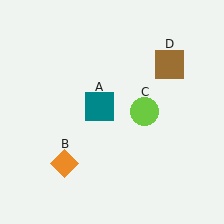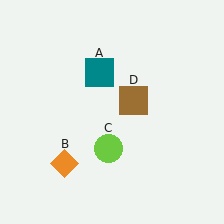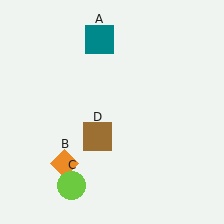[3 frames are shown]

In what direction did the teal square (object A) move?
The teal square (object A) moved up.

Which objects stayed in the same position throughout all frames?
Orange diamond (object B) remained stationary.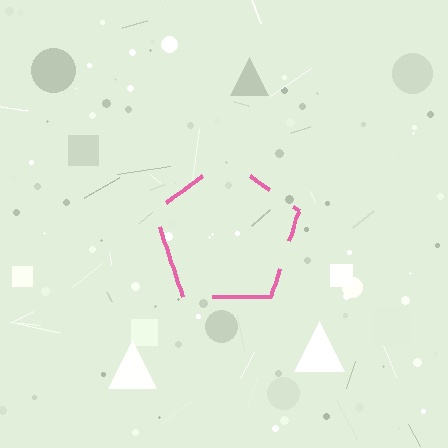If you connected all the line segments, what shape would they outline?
They would outline a pentagon.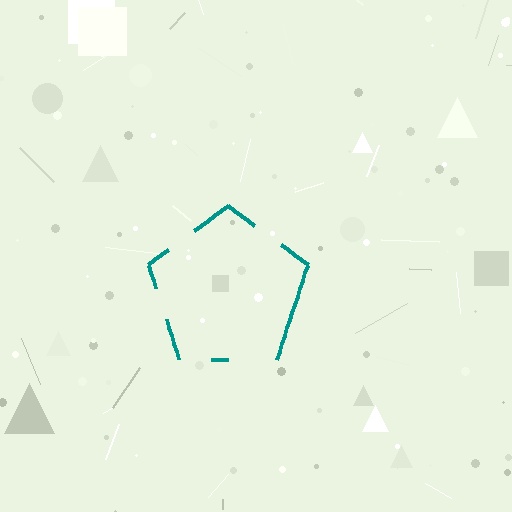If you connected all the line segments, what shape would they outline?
They would outline a pentagon.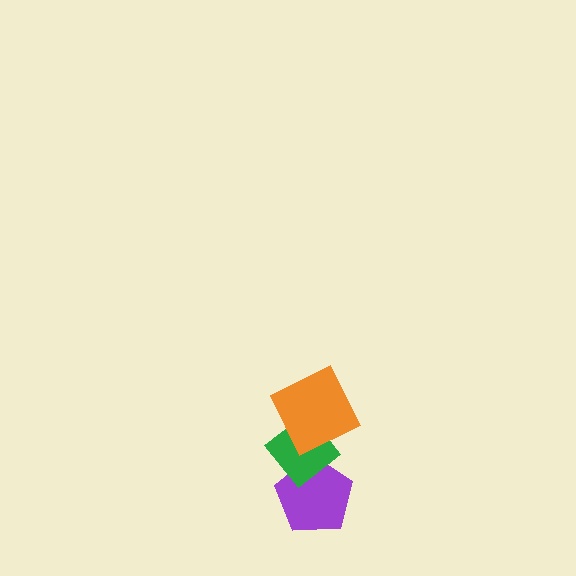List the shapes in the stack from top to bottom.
From top to bottom: the orange square, the green diamond, the purple pentagon.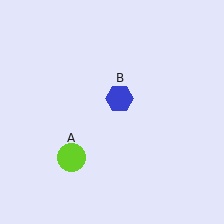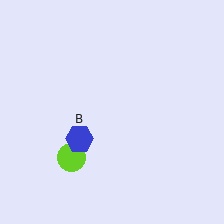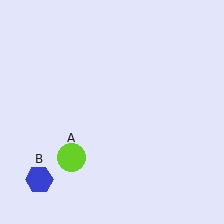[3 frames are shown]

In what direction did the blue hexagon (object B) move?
The blue hexagon (object B) moved down and to the left.